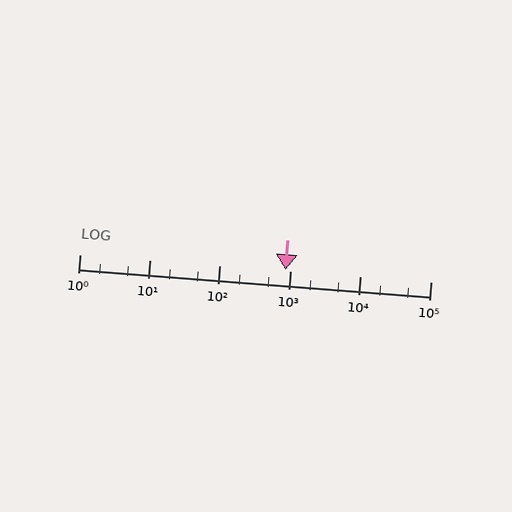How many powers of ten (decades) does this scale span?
The scale spans 5 decades, from 1 to 100000.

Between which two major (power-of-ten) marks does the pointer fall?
The pointer is between 100 and 1000.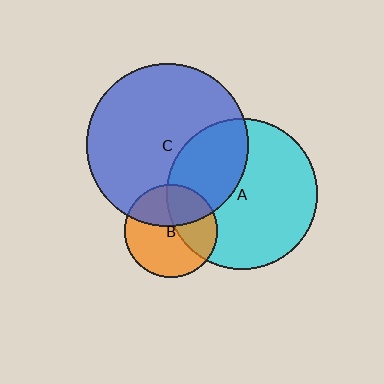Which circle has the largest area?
Circle C (blue).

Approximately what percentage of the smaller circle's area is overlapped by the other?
Approximately 35%.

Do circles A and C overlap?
Yes.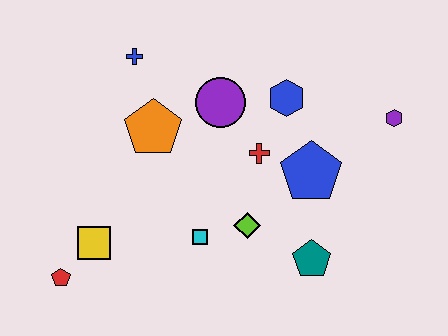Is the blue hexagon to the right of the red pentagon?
Yes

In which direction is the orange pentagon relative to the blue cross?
The orange pentagon is below the blue cross.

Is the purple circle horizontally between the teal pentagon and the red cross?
No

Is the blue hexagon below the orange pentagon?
No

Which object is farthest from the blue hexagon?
The red pentagon is farthest from the blue hexagon.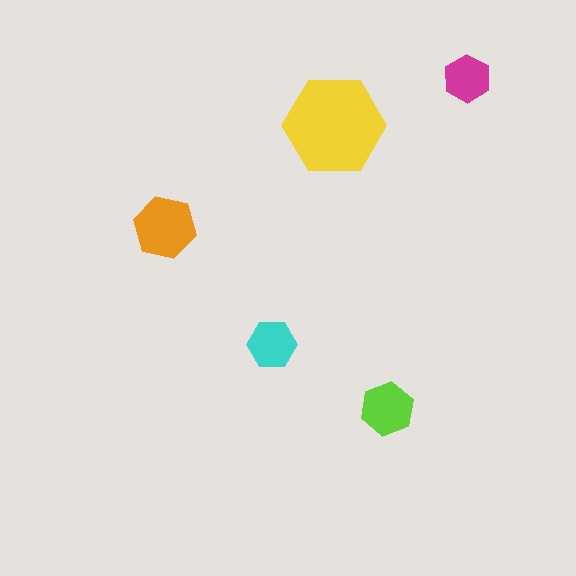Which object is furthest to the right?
The magenta hexagon is rightmost.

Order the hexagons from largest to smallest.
the yellow one, the orange one, the lime one, the cyan one, the magenta one.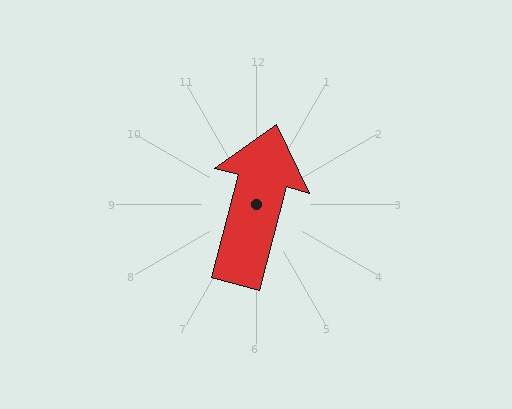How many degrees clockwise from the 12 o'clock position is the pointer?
Approximately 15 degrees.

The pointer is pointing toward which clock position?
Roughly 12 o'clock.